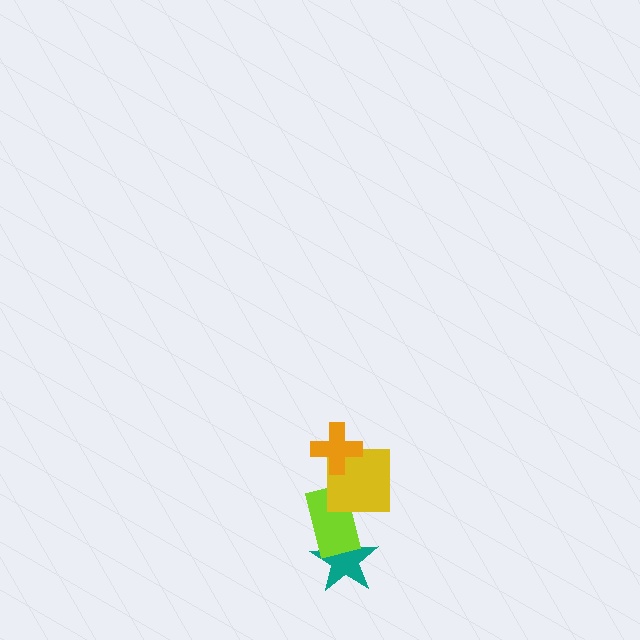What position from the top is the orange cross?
The orange cross is 1st from the top.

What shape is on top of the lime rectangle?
The yellow square is on top of the lime rectangle.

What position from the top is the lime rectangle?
The lime rectangle is 3rd from the top.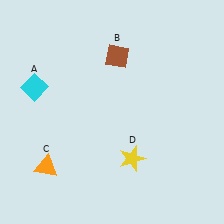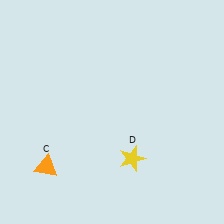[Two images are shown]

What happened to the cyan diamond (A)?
The cyan diamond (A) was removed in Image 2. It was in the top-left area of Image 1.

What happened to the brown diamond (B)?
The brown diamond (B) was removed in Image 2. It was in the top-right area of Image 1.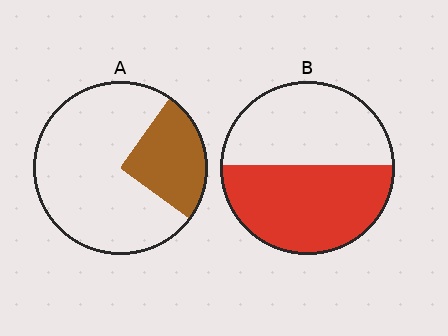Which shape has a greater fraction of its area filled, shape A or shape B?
Shape B.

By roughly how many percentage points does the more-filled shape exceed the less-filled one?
By roughly 25 percentage points (B over A).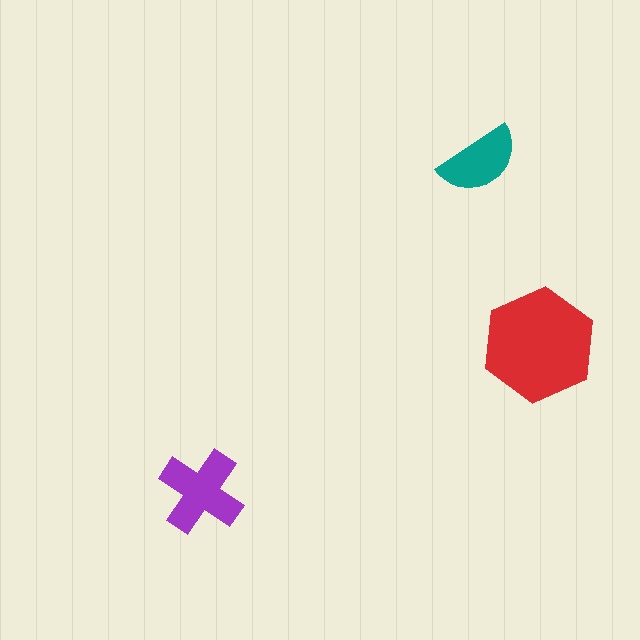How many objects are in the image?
There are 3 objects in the image.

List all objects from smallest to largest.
The teal semicircle, the purple cross, the red hexagon.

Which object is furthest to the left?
The purple cross is leftmost.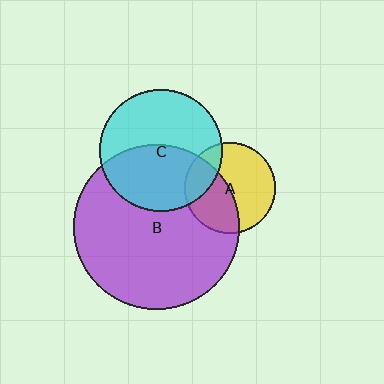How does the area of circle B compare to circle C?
Approximately 1.8 times.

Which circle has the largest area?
Circle B (purple).